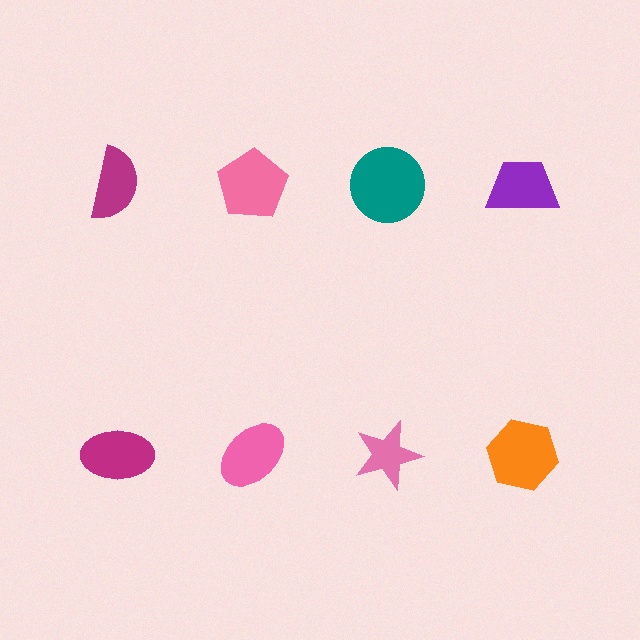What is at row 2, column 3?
A pink star.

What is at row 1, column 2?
A pink pentagon.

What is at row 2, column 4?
An orange hexagon.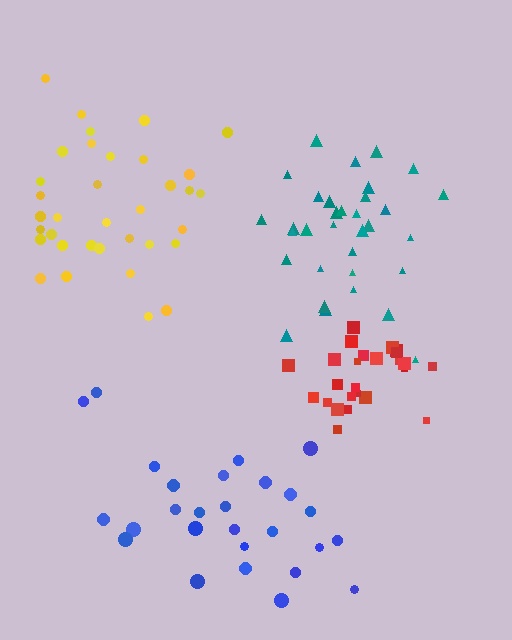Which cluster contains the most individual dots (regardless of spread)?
Yellow (35).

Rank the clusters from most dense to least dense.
red, teal, yellow, blue.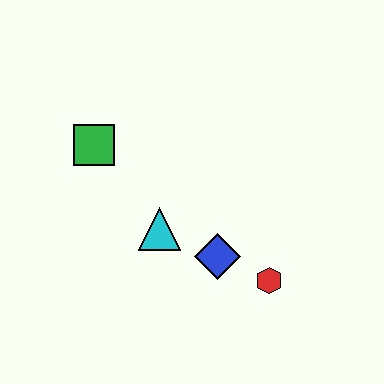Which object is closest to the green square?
The cyan triangle is closest to the green square.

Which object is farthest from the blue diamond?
The green square is farthest from the blue diamond.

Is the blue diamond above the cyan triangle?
No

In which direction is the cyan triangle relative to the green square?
The cyan triangle is below the green square.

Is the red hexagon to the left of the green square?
No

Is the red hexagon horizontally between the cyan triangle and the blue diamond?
No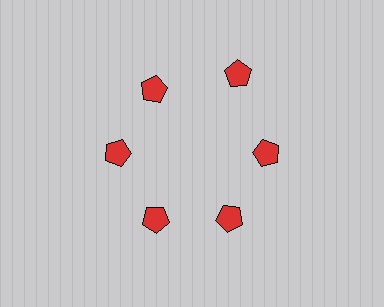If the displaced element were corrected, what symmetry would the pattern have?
It would have 6-fold rotational symmetry — the pattern would map onto itself every 60 degrees.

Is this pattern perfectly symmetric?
No. The 6 red pentagons are arranged in a ring, but one element near the 1 o'clock position is pushed outward from the center, breaking the 6-fold rotational symmetry.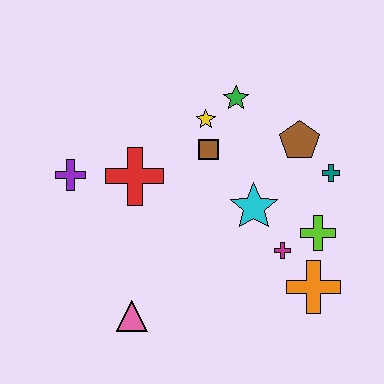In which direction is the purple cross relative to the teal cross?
The purple cross is to the left of the teal cross.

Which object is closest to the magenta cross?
The lime cross is closest to the magenta cross.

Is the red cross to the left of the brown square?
Yes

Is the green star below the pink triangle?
No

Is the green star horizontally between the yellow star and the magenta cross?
Yes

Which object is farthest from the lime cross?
The purple cross is farthest from the lime cross.